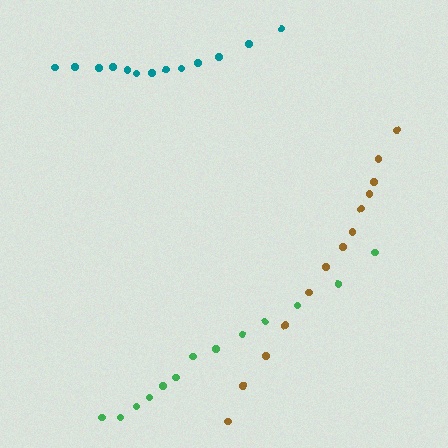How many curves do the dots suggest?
There are 3 distinct paths.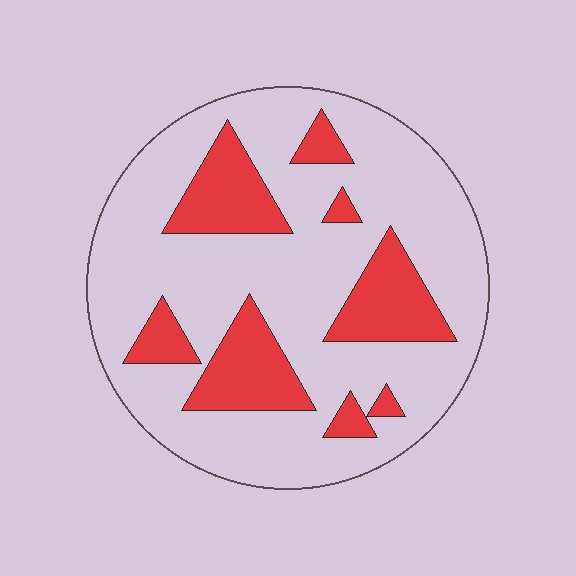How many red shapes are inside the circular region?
8.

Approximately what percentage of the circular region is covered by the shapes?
Approximately 25%.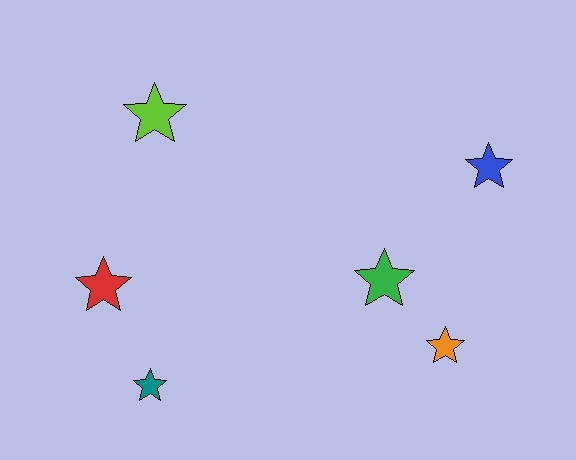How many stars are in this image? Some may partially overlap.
There are 6 stars.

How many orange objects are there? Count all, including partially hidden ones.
There is 1 orange object.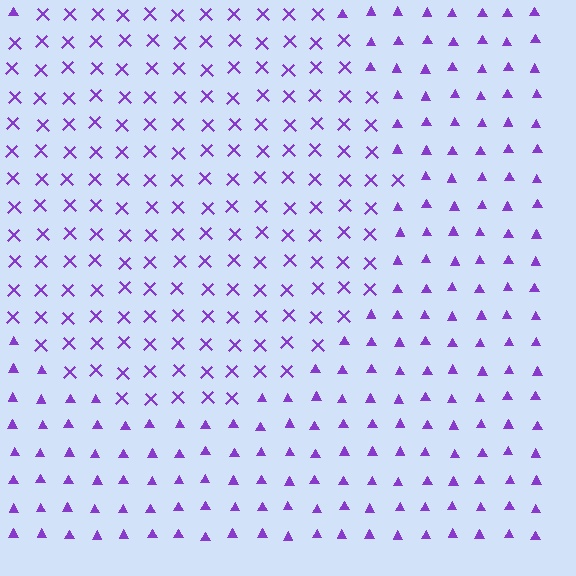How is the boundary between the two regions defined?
The boundary is defined by a change in element shape: X marks inside vs. triangles outside. All elements share the same color and spacing.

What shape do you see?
I see a circle.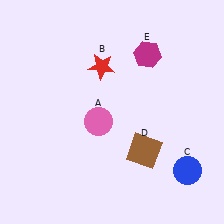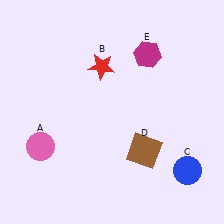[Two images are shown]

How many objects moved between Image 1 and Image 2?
1 object moved between the two images.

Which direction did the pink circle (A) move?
The pink circle (A) moved left.